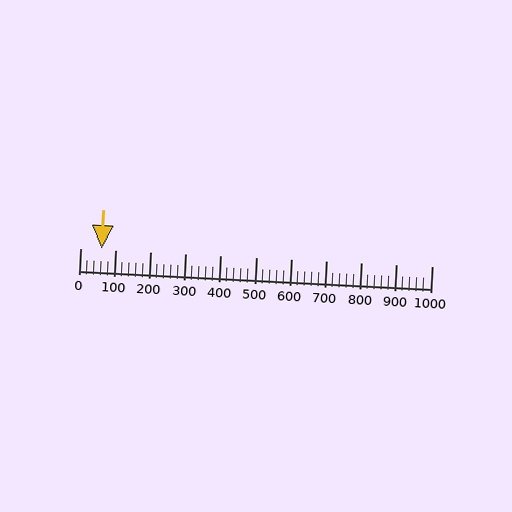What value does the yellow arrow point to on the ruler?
The yellow arrow points to approximately 60.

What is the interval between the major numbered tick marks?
The major tick marks are spaced 100 units apart.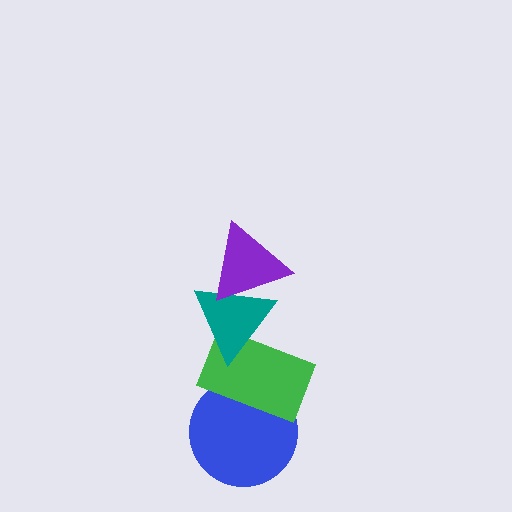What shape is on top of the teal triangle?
The purple triangle is on top of the teal triangle.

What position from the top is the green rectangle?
The green rectangle is 3rd from the top.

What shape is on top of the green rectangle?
The teal triangle is on top of the green rectangle.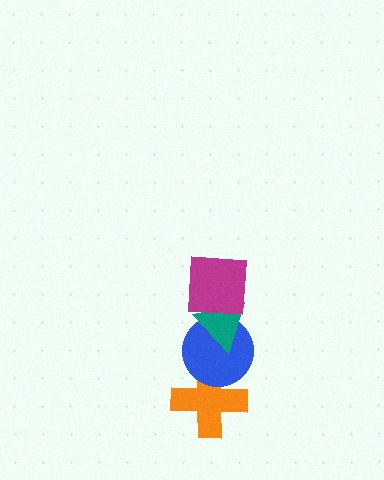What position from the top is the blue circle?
The blue circle is 3rd from the top.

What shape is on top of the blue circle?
The teal triangle is on top of the blue circle.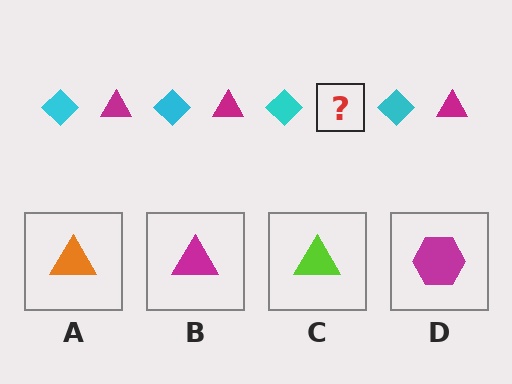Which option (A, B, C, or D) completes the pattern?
B.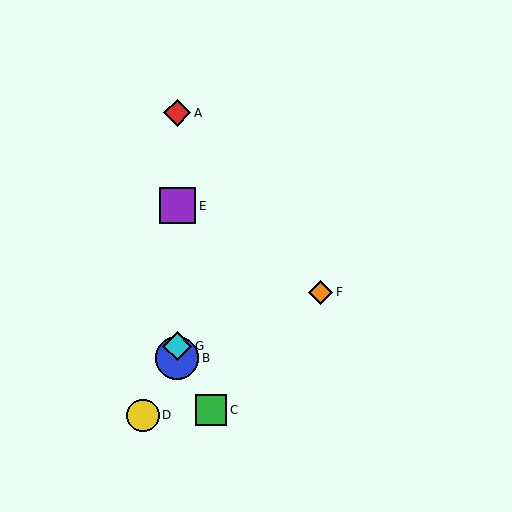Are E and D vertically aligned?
No, E is at x≈177 and D is at x≈143.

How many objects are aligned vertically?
4 objects (A, B, E, G) are aligned vertically.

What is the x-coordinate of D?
Object D is at x≈143.